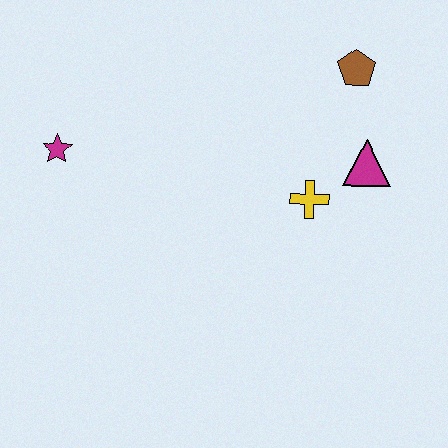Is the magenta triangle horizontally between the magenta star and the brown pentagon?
No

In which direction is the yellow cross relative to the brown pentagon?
The yellow cross is below the brown pentagon.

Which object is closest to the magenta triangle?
The yellow cross is closest to the magenta triangle.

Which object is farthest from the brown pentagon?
The magenta star is farthest from the brown pentagon.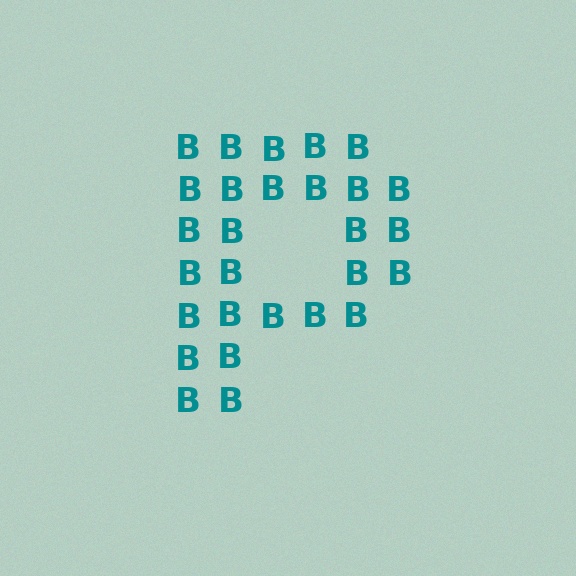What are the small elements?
The small elements are letter B's.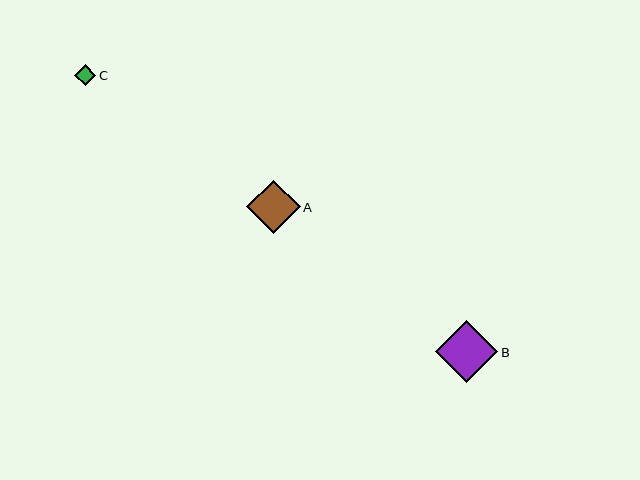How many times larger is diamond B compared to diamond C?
Diamond B is approximately 2.9 times the size of diamond C.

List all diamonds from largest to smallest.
From largest to smallest: B, A, C.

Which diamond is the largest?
Diamond B is the largest with a size of approximately 62 pixels.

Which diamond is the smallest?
Diamond C is the smallest with a size of approximately 22 pixels.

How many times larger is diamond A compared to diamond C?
Diamond A is approximately 2.5 times the size of diamond C.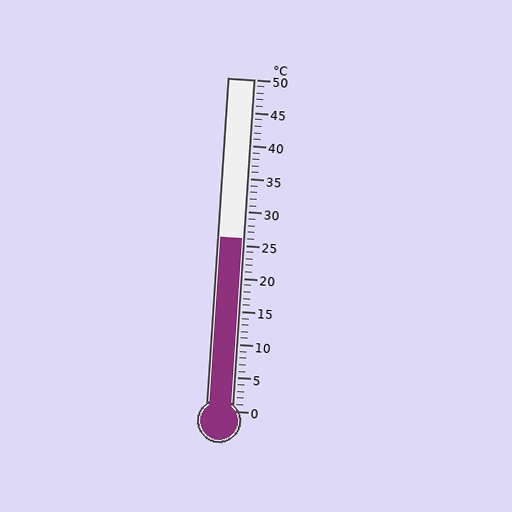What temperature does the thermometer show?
The thermometer shows approximately 26°C.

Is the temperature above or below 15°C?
The temperature is above 15°C.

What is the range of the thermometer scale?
The thermometer scale ranges from 0°C to 50°C.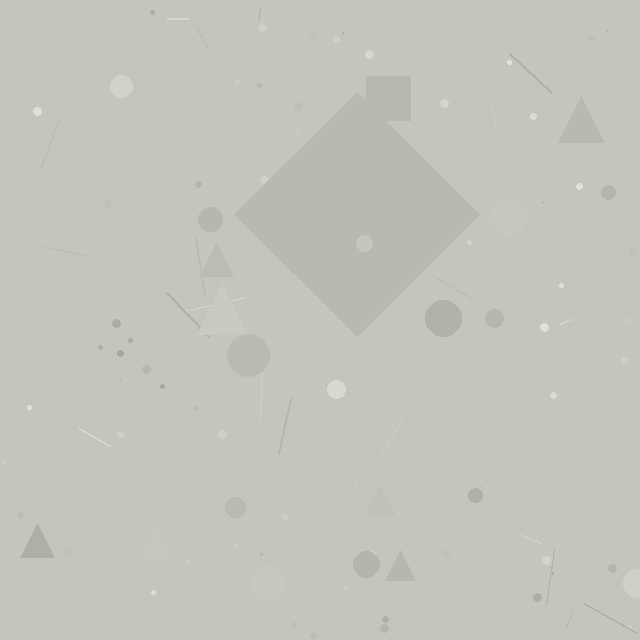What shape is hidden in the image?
A diamond is hidden in the image.